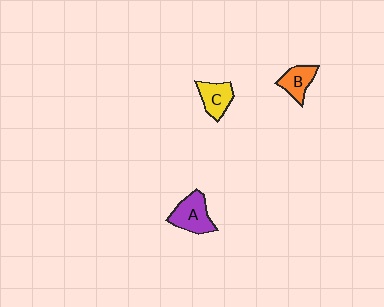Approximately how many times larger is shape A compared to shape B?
Approximately 1.4 times.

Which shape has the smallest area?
Shape B (orange).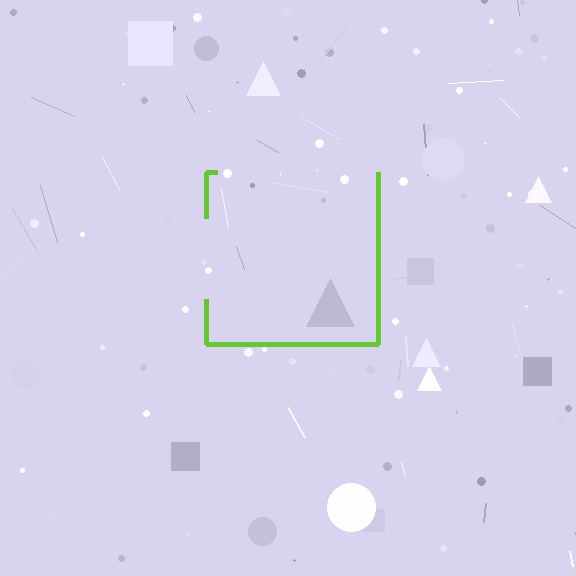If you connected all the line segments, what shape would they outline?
They would outline a square.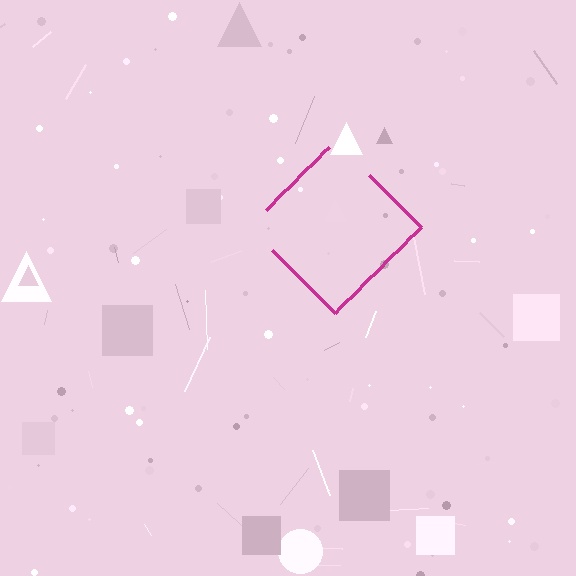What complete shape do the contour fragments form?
The contour fragments form a diamond.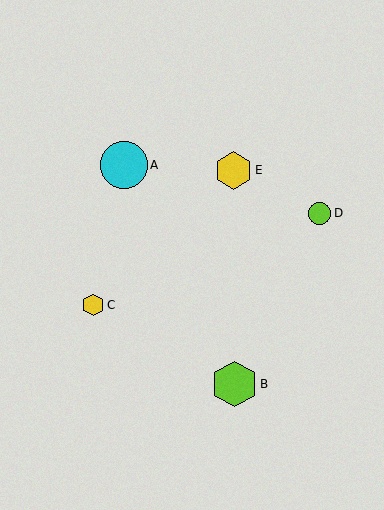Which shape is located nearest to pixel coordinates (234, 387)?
The lime hexagon (labeled B) at (234, 384) is nearest to that location.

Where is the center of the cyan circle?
The center of the cyan circle is at (124, 165).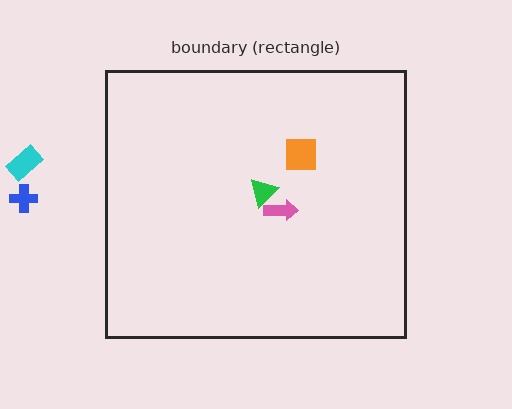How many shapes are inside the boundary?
3 inside, 2 outside.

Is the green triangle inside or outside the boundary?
Inside.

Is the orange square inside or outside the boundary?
Inside.